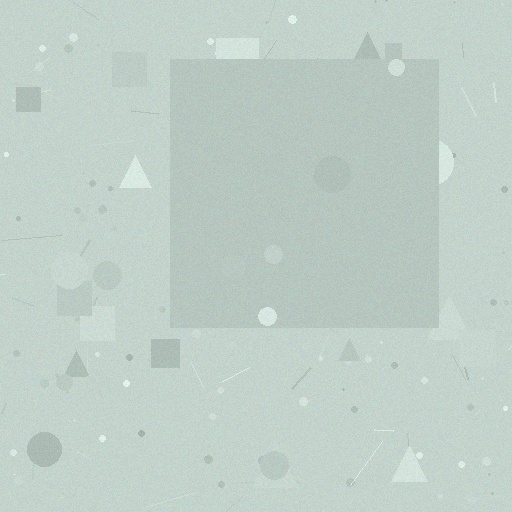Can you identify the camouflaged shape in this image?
The camouflaged shape is a square.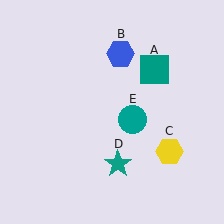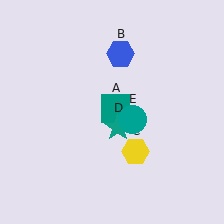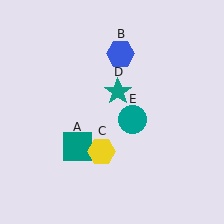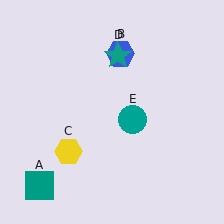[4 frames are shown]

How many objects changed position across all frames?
3 objects changed position: teal square (object A), yellow hexagon (object C), teal star (object D).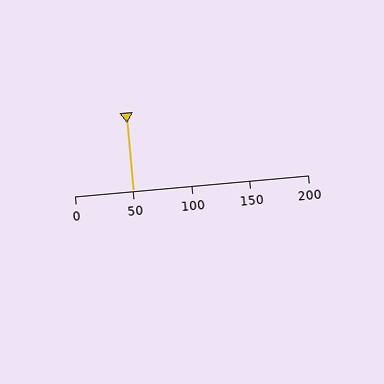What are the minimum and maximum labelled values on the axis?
The axis runs from 0 to 200.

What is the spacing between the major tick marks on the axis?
The major ticks are spaced 50 apart.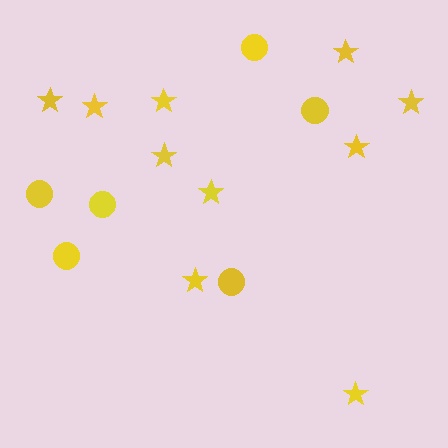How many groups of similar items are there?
There are 2 groups: one group of circles (6) and one group of stars (10).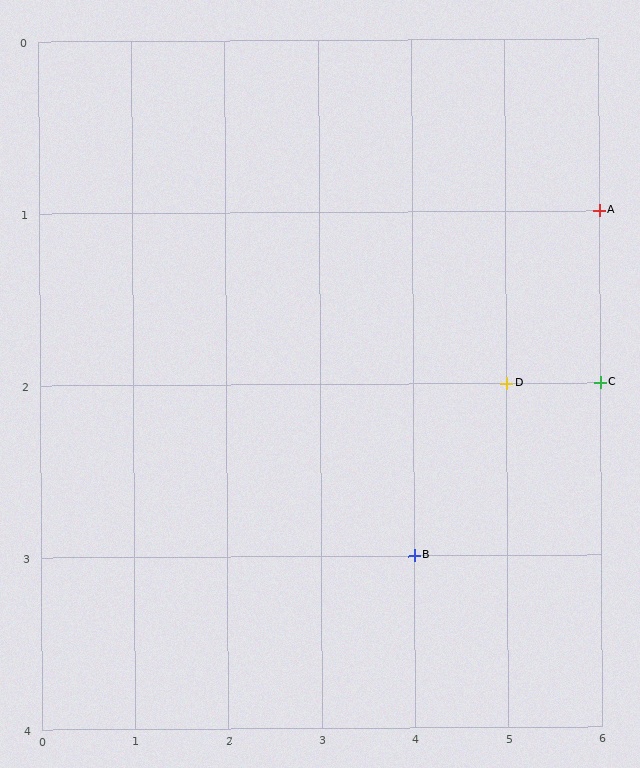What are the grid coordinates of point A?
Point A is at grid coordinates (6, 1).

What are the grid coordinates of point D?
Point D is at grid coordinates (5, 2).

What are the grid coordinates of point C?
Point C is at grid coordinates (6, 2).